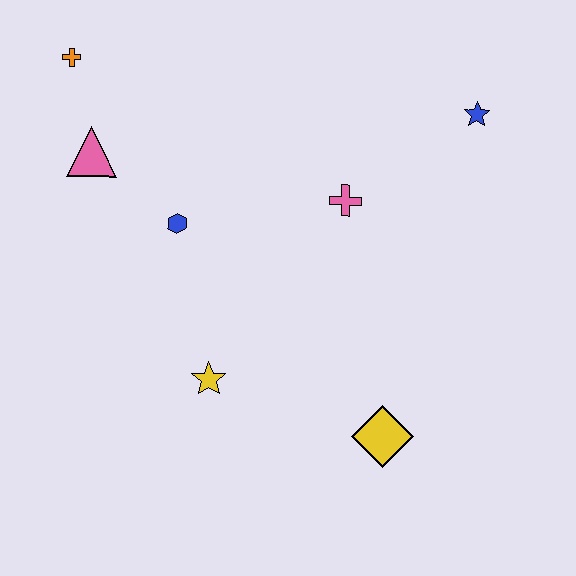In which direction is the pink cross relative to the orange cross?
The pink cross is to the right of the orange cross.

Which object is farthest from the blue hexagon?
The blue star is farthest from the blue hexagon.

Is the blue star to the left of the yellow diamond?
No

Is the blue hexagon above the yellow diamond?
Yes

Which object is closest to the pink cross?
The blue star is closest to the pink cross.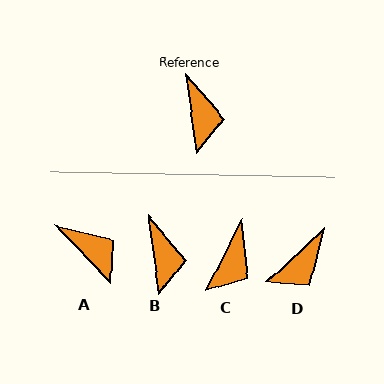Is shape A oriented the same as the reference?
No, it is off by about 36 degrees.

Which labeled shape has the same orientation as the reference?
B.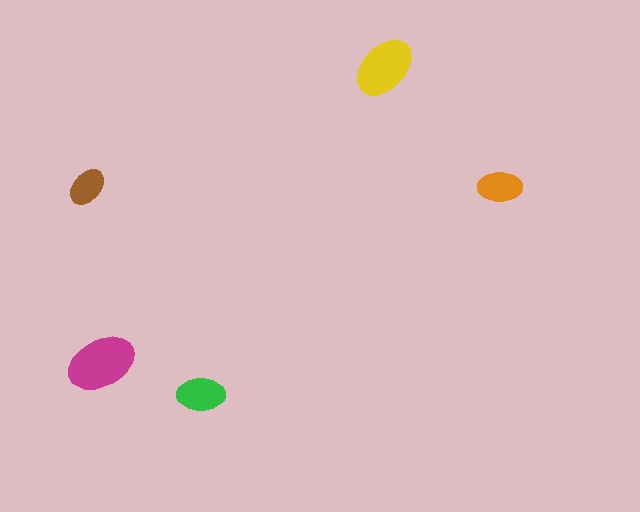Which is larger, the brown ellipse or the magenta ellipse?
The magenta one.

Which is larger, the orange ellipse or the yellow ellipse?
The yellow one.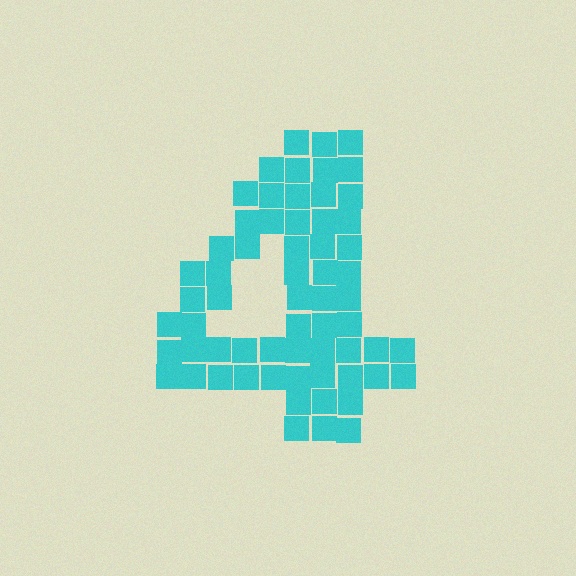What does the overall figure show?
The overall figure shows the digit 4.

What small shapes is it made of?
It is made of small squares.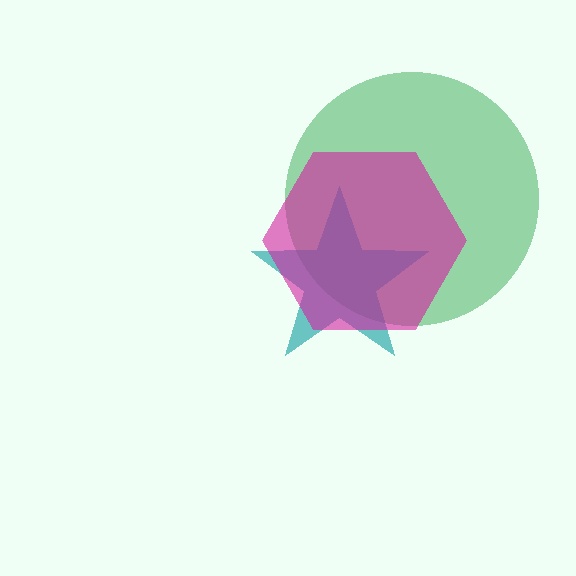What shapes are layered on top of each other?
The layered shapes are: a green circle, a teal star, a magenta hexagon.